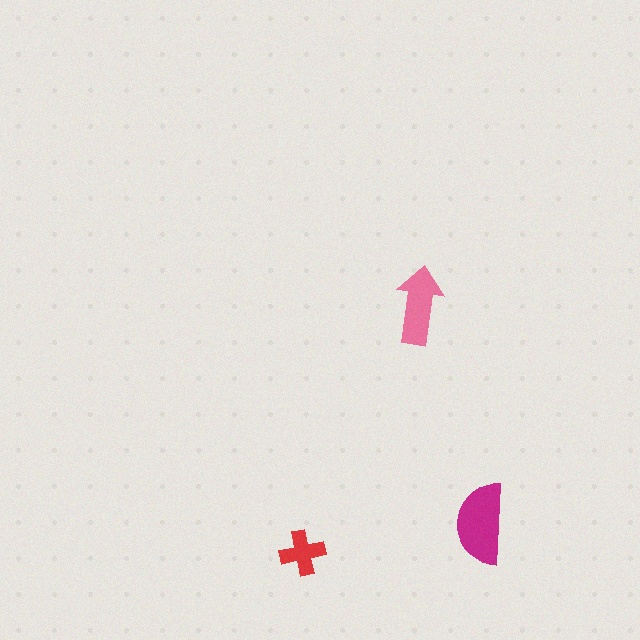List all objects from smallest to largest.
The red cross, the pink arrow, the magenta semicircle.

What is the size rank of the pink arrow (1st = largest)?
2nd.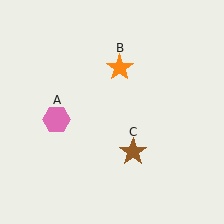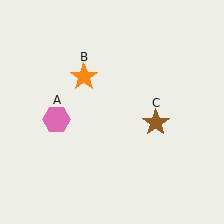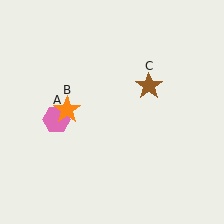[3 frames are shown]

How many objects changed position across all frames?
2 objects changed position: orange star (object B), brown star (object C).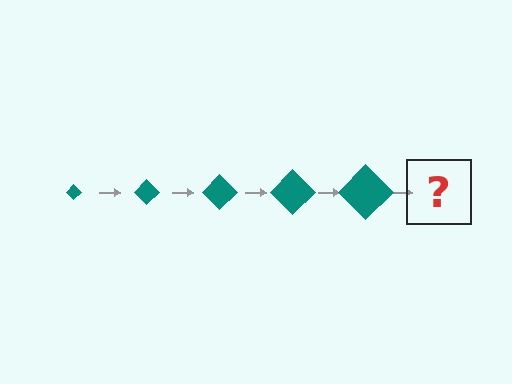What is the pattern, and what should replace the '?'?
The pattern is that the diamond gets progressively larger each step. The '?' should be a teal diamond, larger than the previous one.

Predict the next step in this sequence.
The next step is a teal diamond, larger than the previous one.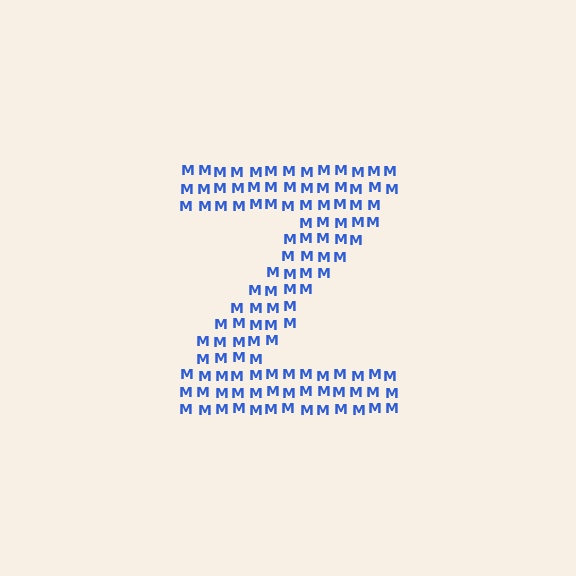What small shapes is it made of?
It is made of small letter M's.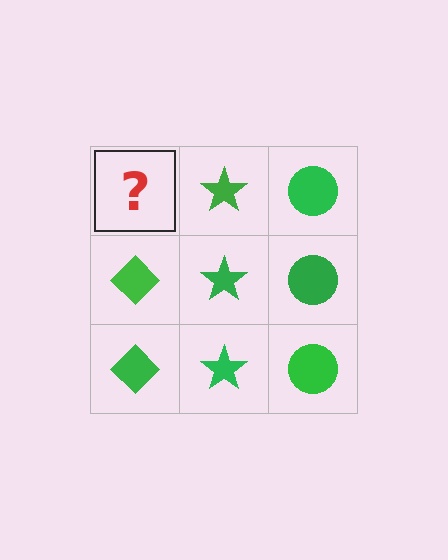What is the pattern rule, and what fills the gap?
The rule is that each column has a consistent shape. The gap should be filled with a green diamond.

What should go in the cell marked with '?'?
The missing cell should contain a green diamond.